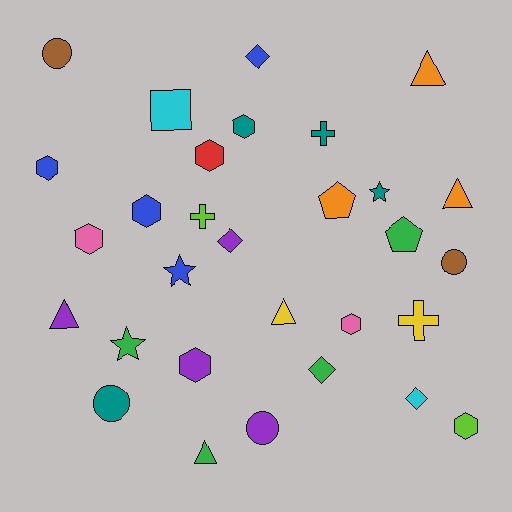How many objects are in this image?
There are 30 objects.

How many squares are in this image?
There is 1 square.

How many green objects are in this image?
There are 4 green objects.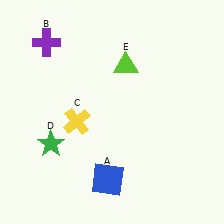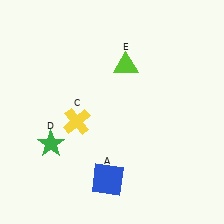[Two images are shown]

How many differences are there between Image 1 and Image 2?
There is 1 difference between the two images.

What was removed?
The purple cross (B) was removed in Image 2.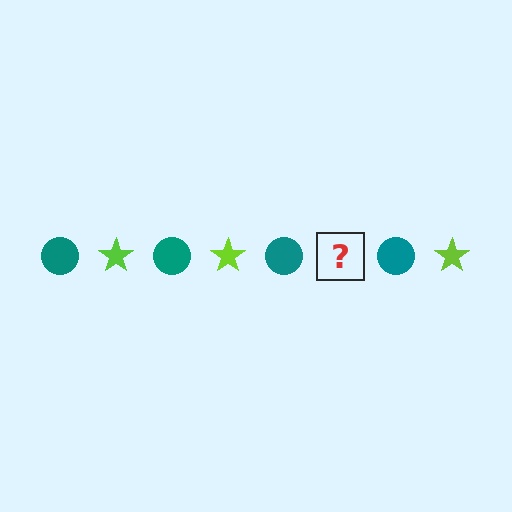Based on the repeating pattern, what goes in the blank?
The blank should be a lime star.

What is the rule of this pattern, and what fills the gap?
The rule is that the pattern alternates between teal circle and lime star. The gap should be filled with a lime star.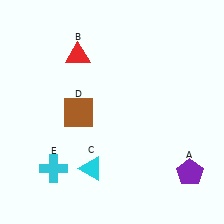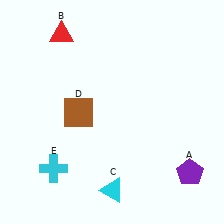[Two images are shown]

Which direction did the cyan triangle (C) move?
The cyan triangle (C) moved down.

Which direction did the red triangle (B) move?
The red triangle (B) moved up.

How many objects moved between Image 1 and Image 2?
2 objects moved between the two images.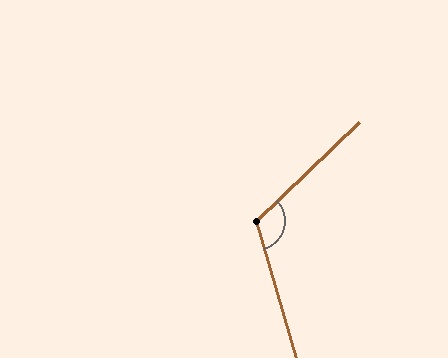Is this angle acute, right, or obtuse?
It is obtuse.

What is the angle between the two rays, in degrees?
Approximately 117 degrees.